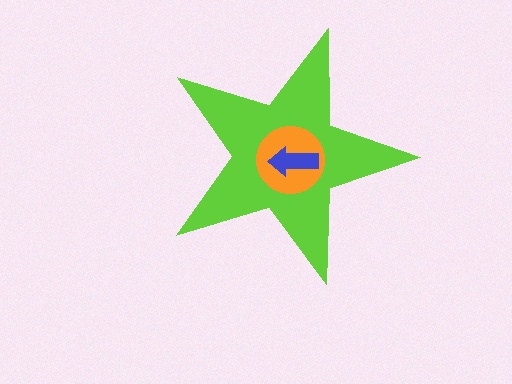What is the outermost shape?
The lime star.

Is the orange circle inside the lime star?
Yes.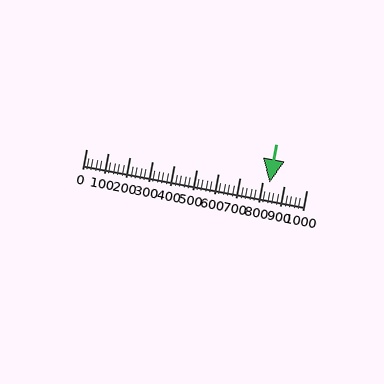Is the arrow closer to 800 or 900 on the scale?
The arrow is closer to 800.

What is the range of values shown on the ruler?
The ruler shows values from 0 to 1000.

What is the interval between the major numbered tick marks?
The major tick marks are spaced 100 units apart.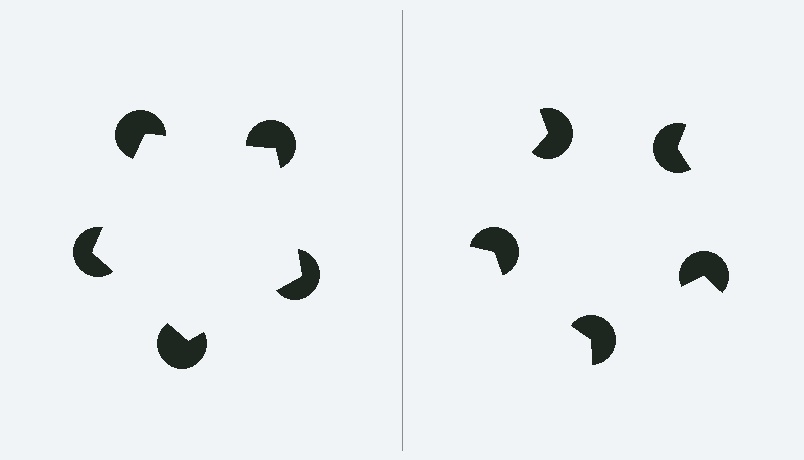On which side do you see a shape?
An illusory pentagon appears on the left side. On the right side the wedge cuts are rotated, so no coherent shape forms.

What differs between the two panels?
The pac-man discs are positioned identically on both sides; only the wedge orientations differ. On the left they align to a pentagon; on the right they are misaligned.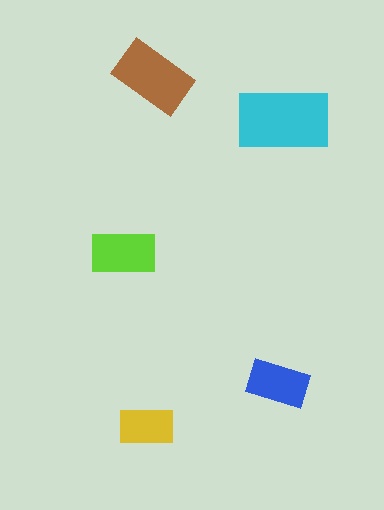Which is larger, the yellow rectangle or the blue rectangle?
The blue one.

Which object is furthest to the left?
The lime rectangle is leftmost.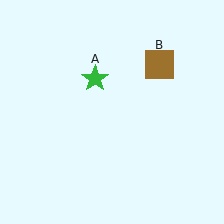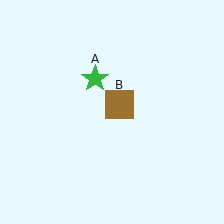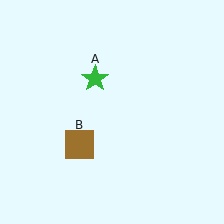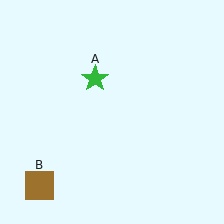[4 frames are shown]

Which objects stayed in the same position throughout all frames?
Green star (object A) remained stationary.